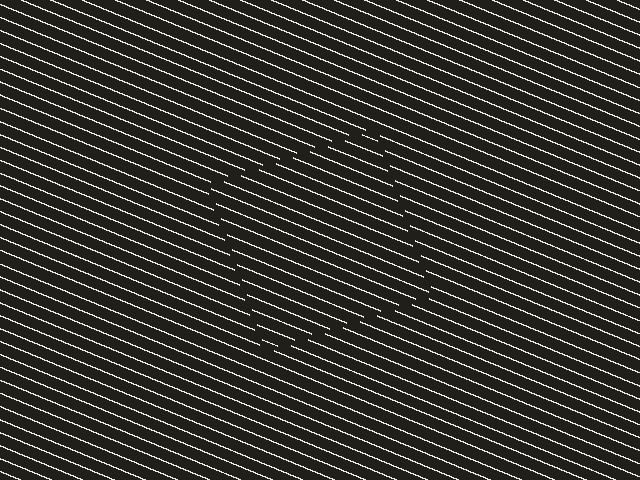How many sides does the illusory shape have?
4 sides — the line-ends trace a square.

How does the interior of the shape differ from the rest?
The interior of the shape contains the same grating, shifted by half a period — the contour is defined by the phase discontinuity where line-ends from the inner and outer gratings abut.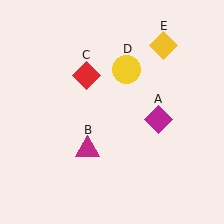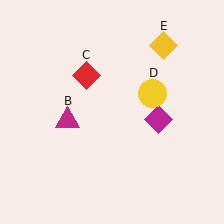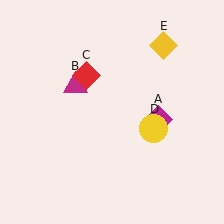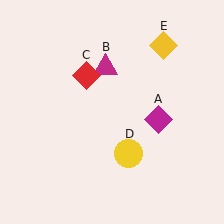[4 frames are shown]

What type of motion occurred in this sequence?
The magenta triangle (object B), yellow circle (object D) rotated clockwise around the center of the scene.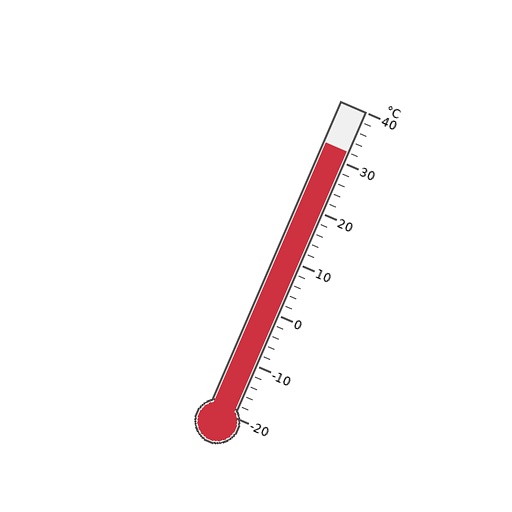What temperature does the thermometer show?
The thermometer shows approximately 32°C.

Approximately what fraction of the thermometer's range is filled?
The thermometer is filled to approximately 85% of its range.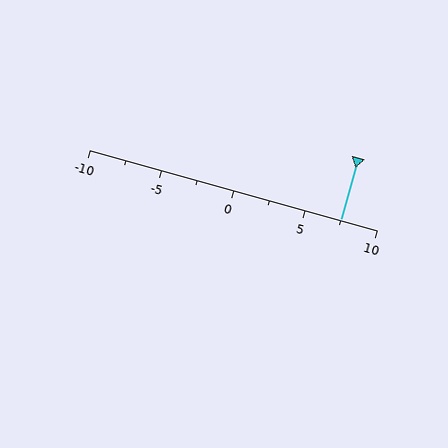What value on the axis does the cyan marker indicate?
The marker indicates approximately 7.5.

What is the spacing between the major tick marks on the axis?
The major ticks are spaced 5 apart.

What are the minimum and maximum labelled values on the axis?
The axis runs from -10 to 10.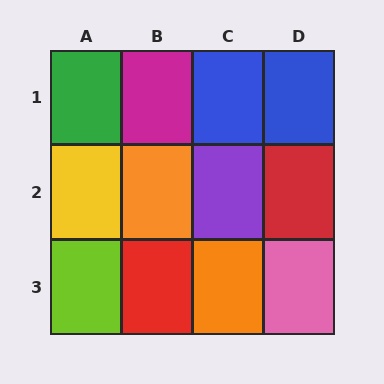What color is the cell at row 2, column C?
Purple.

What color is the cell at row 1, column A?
Green.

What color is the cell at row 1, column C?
Blue.